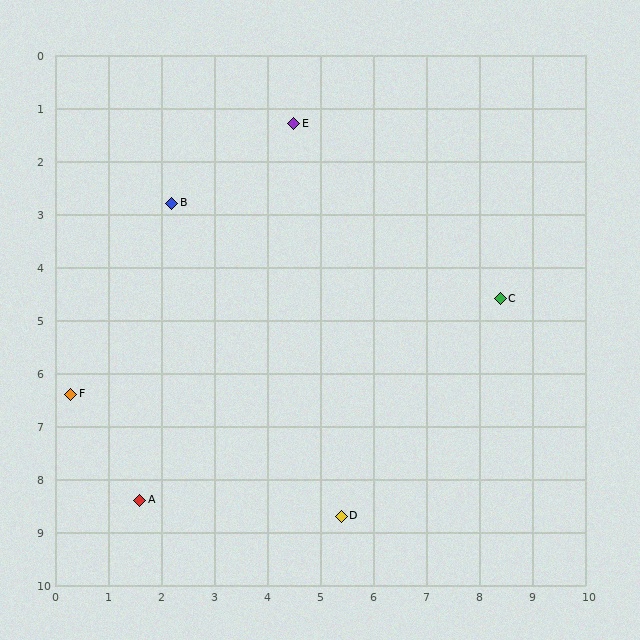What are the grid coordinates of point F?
Point F is at approximately (0.3, 6.4).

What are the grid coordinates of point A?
Point A is at approximately (1.6, 8.4).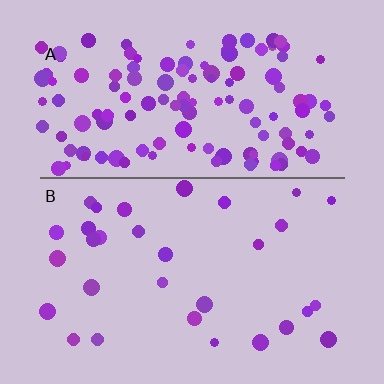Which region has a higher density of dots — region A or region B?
A (the top).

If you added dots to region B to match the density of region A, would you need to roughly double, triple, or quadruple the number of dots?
Approximately quadruple.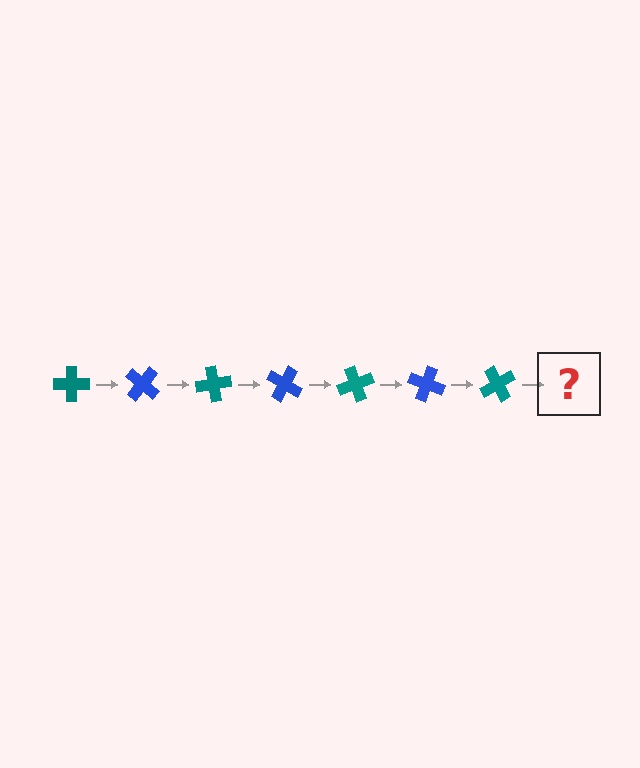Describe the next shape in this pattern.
It should be a blue cross, rotated 280 degrees from the start.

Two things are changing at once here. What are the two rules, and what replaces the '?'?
The two rules are that it rotates 40 degrees each step and the color cycles through teal and blue. The '?' should be a blue cross, rotated 280 degrees from the start.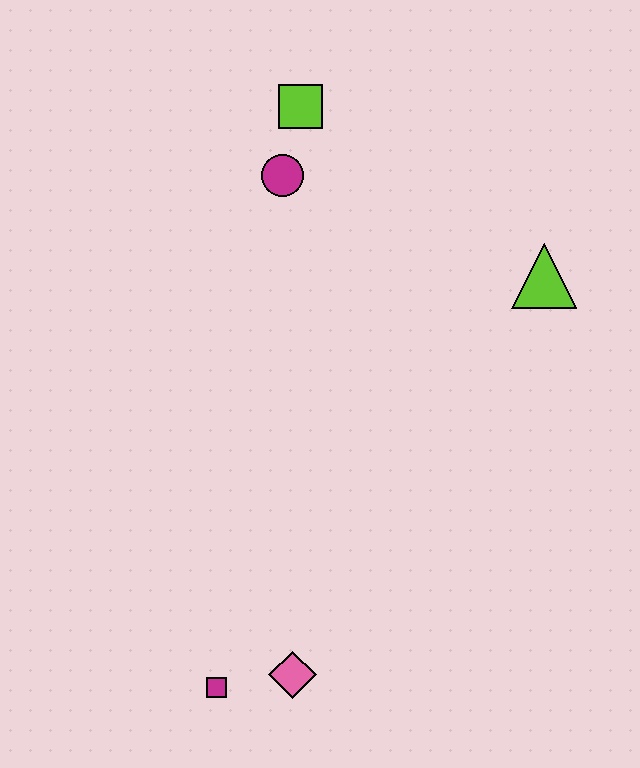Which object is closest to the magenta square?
The pink diamond is closest to the magenta square.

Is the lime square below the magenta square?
No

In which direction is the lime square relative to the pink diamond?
The lime square is above the pink diamond.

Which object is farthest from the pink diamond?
The lime square is farthest from the pink diamond.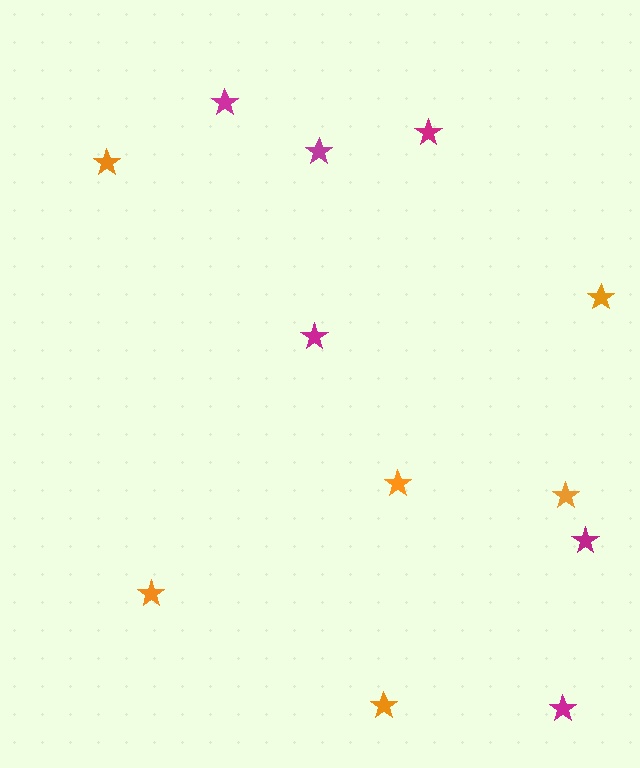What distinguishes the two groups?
There are 2 groups: one group of orange stars (6) and one group of magenta stars (6).